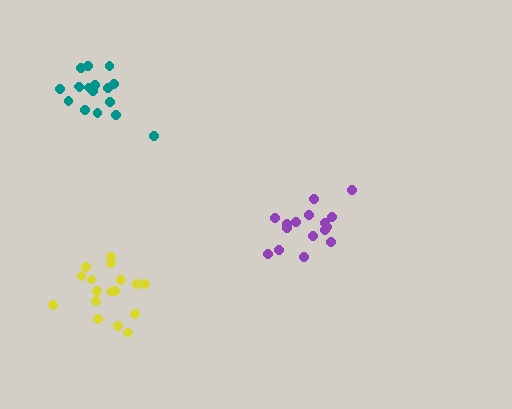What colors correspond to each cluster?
The clusters are colored: purple, teal, yellow.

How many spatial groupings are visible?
There are 3 spatial groupings.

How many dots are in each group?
Group 1: 16 dots, Group 2: 17 dots, Group 3: 17 dots (50 total).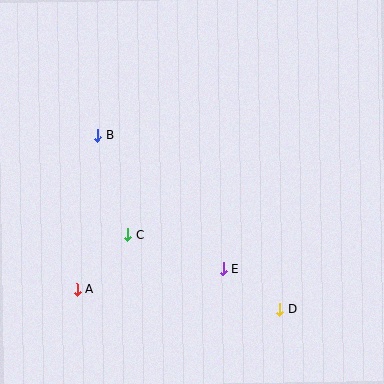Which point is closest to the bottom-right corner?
Point D is closest to the bottom-right corner.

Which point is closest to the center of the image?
Point C at (128, 235) is closest to the center.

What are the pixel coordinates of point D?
Point D is at (280, 309).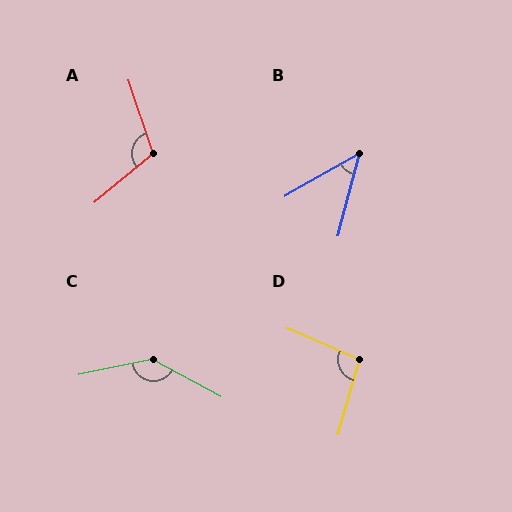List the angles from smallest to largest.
B (46°), D (98°), A (111°), C (140°).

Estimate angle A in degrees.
Approximately 111 degrees.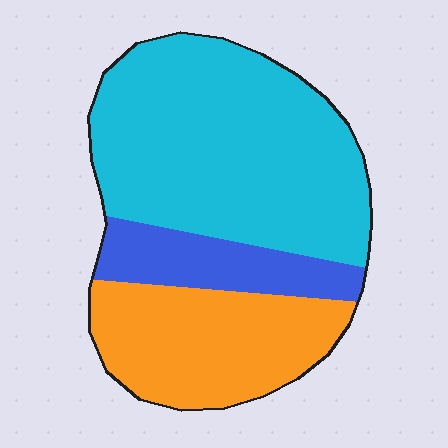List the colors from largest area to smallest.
From largest to smallest: cyan, orange, blue.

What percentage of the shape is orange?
Orange takes up between a quarter and a half of the shape.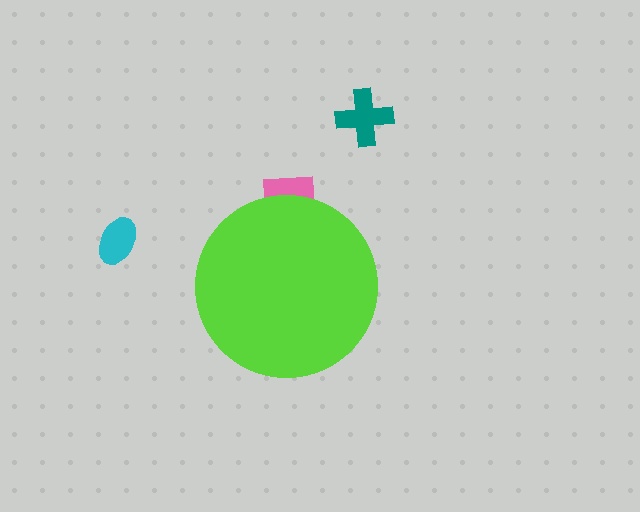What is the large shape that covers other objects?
A lime circle.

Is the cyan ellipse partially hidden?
No, the cyan ellipse is fully visible.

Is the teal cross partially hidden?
No, the teal cross is fully visible.